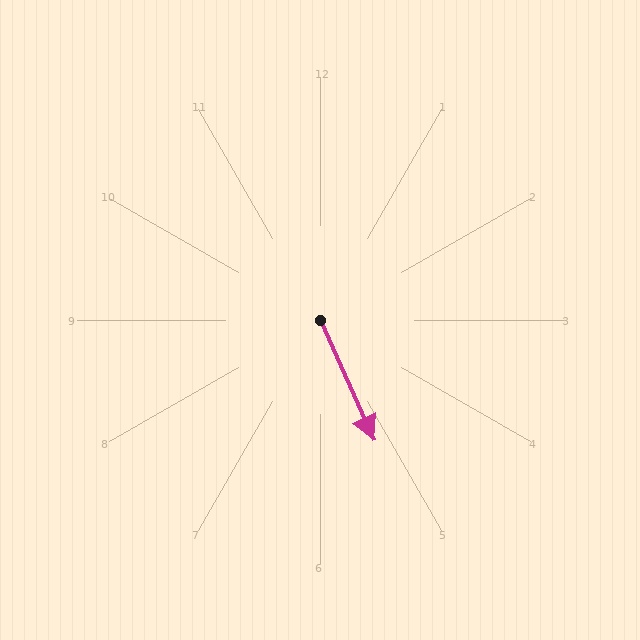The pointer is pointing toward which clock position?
Roughly 5 o'clock.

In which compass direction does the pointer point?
Southeast.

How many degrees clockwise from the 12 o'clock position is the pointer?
Approximately 156 degrees.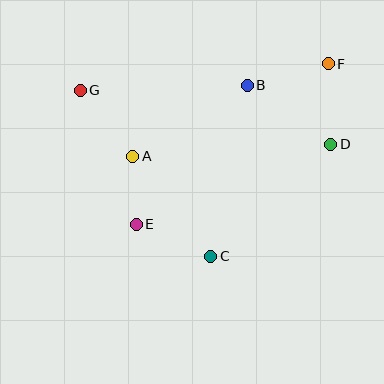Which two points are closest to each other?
Points A and E are closest to each other.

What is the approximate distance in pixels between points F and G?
The distance between F and G is approximately 250 pixels.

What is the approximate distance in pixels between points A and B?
The distance between A and B is approximately 135 pixels.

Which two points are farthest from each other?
Points D and G are farthest from each other.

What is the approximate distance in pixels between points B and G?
The distance between B and G is approximately 167 pixels.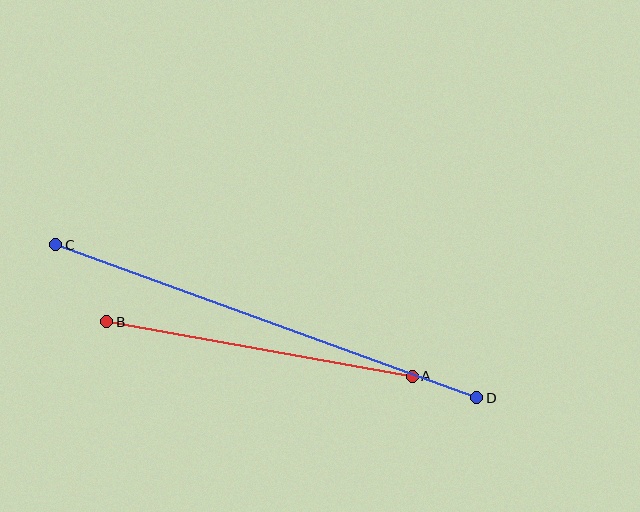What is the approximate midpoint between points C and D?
The midpoint is at approximately (266, 321) pixels.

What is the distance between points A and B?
The distance is approximately 311 pixels.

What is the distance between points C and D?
The distance is approximately 448 pixels.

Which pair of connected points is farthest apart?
Points C and D are farthest apart.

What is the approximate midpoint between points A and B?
The midpoint is at approximately (259, 349) pixels.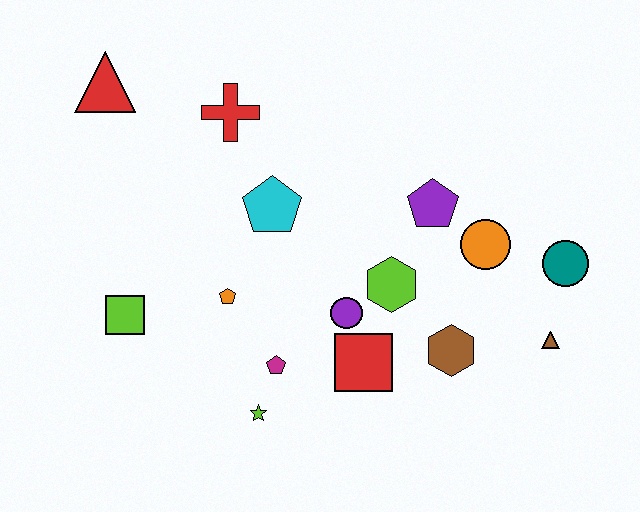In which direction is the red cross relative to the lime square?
The red cross is above the lime square.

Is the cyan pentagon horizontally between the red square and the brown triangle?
No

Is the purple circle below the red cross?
Yes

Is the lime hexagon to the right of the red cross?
Yes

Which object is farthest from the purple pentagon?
The red triangle is farthest from the purple pentagon.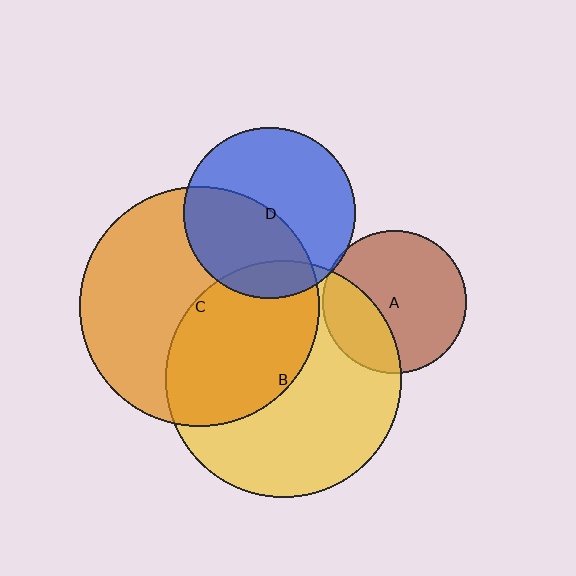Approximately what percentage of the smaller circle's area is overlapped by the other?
Approximately 30%.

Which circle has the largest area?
Circle C (orange).